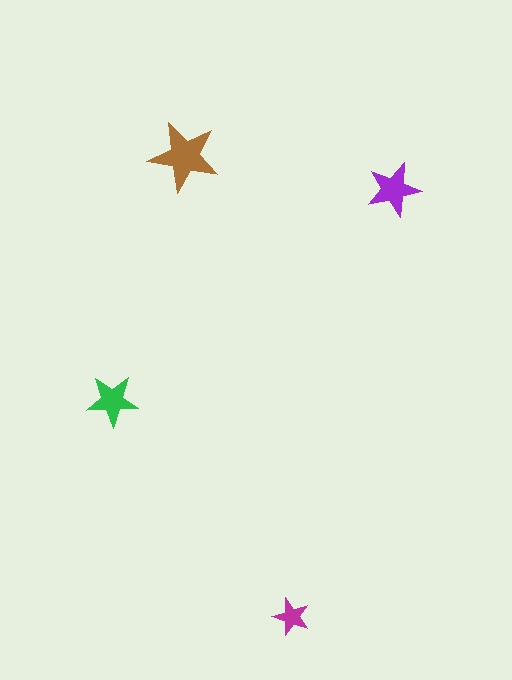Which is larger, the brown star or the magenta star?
The brown one.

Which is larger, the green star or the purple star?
The purple one.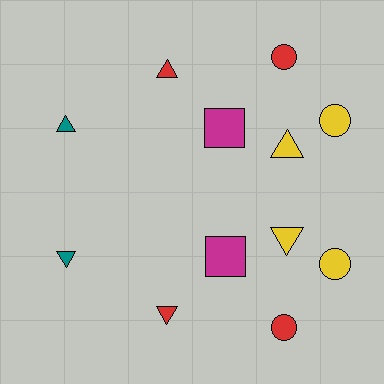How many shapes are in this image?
There are 12 shapes in this image.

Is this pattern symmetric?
Yes, this pattern has bilateral (reflection) symmetry.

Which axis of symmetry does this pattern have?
The pattern has a horizontal axis of symmetry running through the center of the image.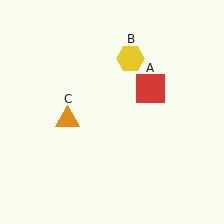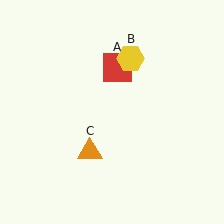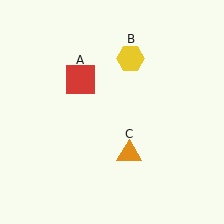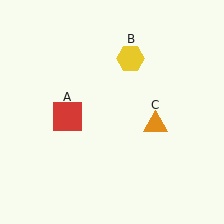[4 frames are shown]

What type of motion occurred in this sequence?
The red square (object A), orange triangle (object C) rotated counterclockwise around the center of the scene.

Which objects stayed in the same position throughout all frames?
Yellow hexagon (object B) remained stationary.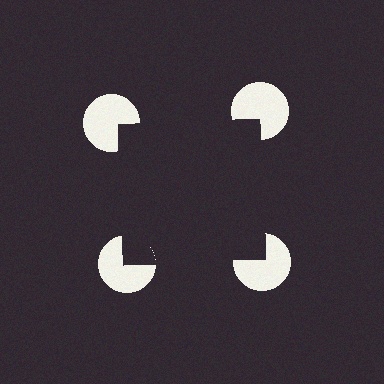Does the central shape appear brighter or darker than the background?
It typically appears slightly darker than the background, even though no actual brightness change is drawn.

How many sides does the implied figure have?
4 sides.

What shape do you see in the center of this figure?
An illusory square — its edges are inferred from the aligned wedge cuts in the pac-man discs, not physically drawn.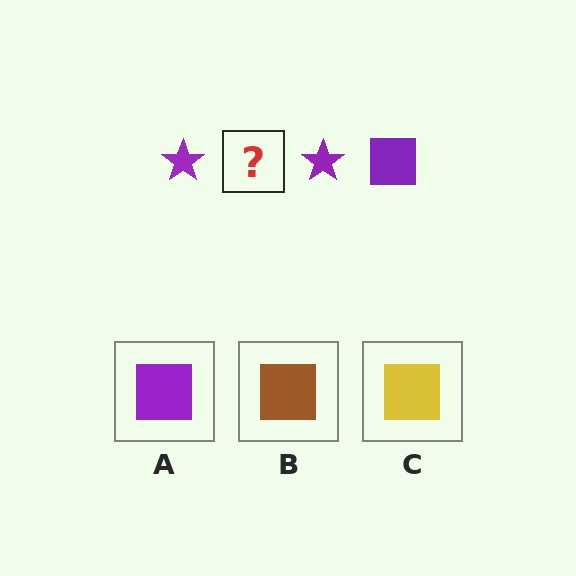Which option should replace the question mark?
Option A.